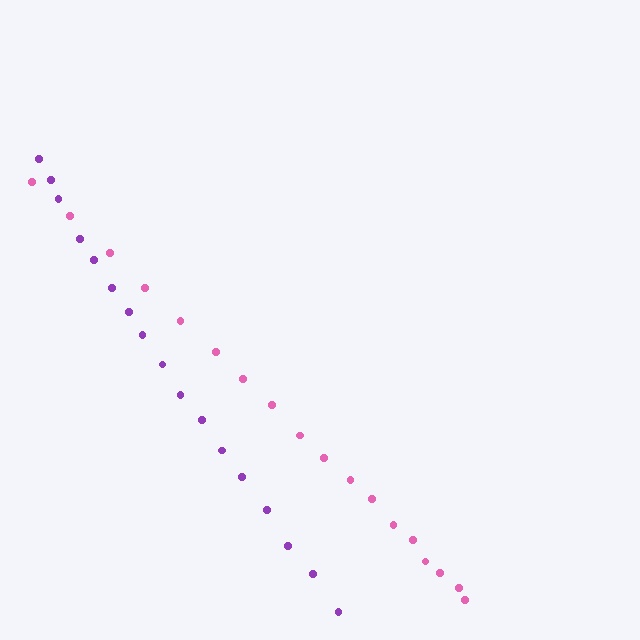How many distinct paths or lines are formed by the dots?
There are 2 distinct paths.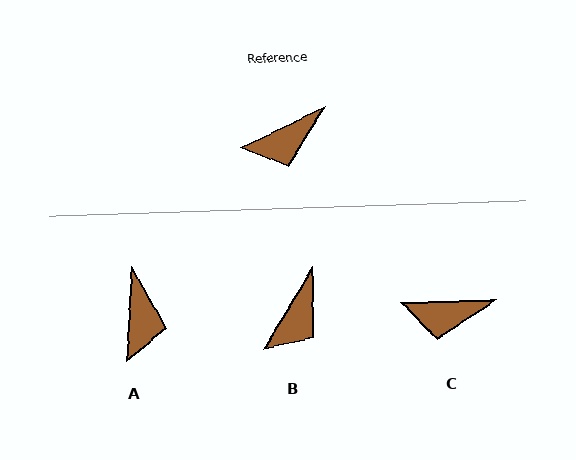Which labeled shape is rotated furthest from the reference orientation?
A, about 61 degrees away.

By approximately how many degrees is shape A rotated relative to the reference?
Approximately 61 degrees counter-clockwise.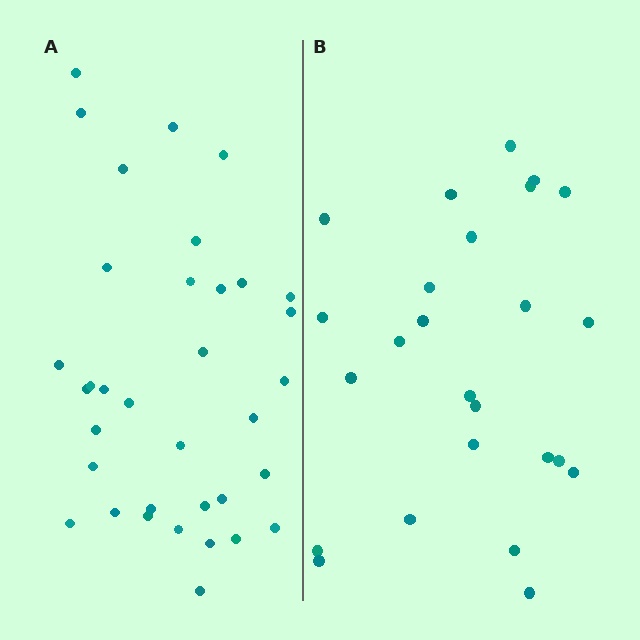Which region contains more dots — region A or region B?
Region A (the left region) has more dots.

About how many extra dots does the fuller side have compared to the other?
Region A has roughly 10 or so more dots than region B.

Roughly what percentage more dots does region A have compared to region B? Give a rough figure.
About 40% more.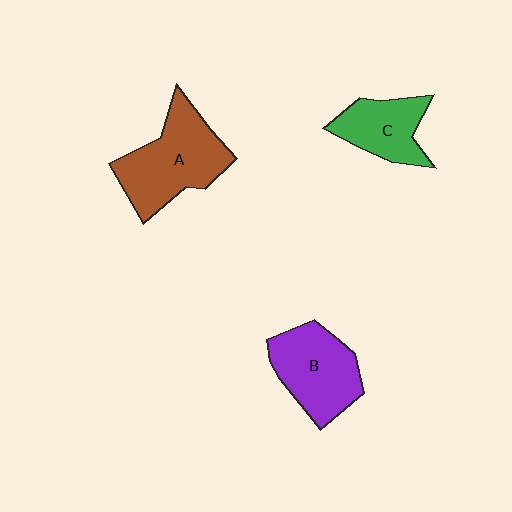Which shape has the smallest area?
Shape C (green).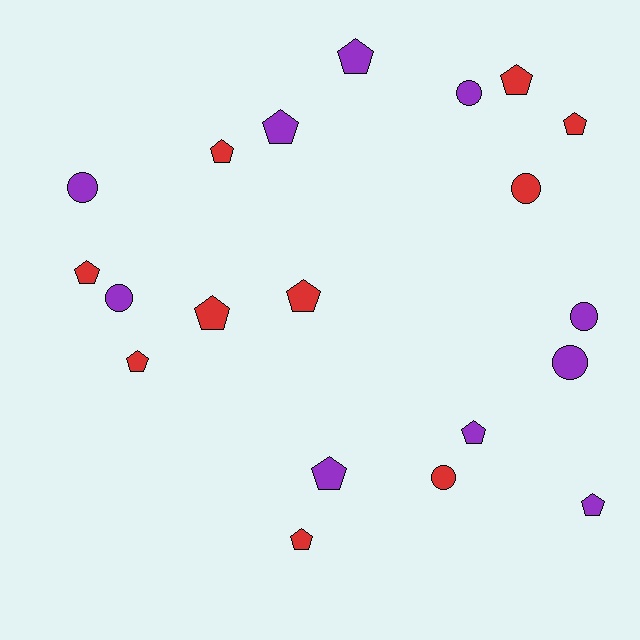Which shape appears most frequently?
Pentagon, with 13 objects.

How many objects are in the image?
There are 20 objects.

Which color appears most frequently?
Purple, with 10 objects.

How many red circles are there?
There are 2 red circles.